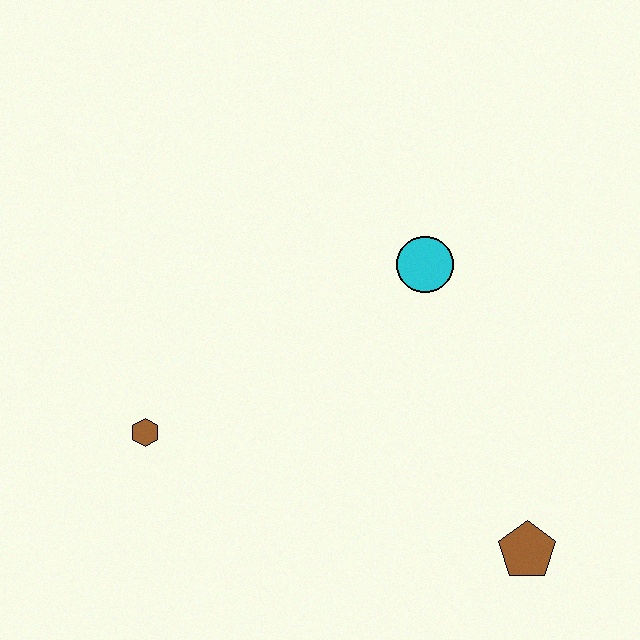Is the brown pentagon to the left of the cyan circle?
No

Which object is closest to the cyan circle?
The brown pentagon is closest to the cyan circle.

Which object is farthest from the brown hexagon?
The brown pentagon is farthest from the brown hexagon.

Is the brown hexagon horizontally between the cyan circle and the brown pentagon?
No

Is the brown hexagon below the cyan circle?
Yes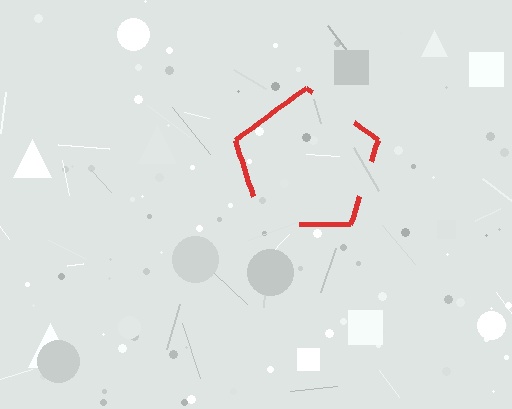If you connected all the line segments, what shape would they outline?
They would outline a pentagon.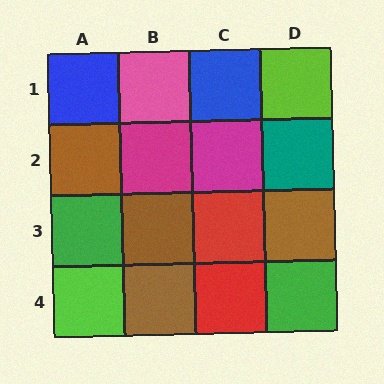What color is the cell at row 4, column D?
Green.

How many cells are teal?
1 cell is teal.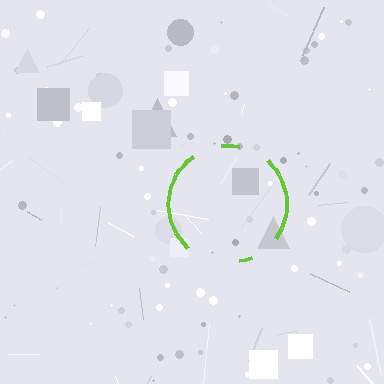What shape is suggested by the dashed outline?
The dashed outline suggests a circle.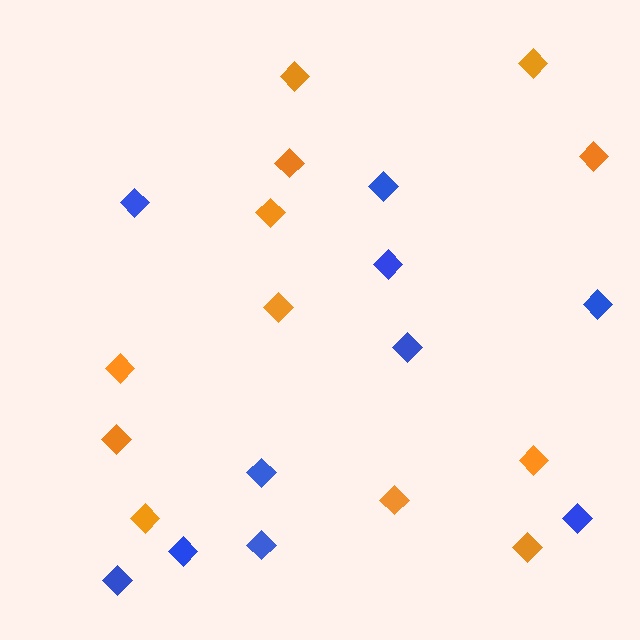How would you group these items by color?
There are 2 groups: one group of orange diamonds (12) and one group of blue diamonds (10).